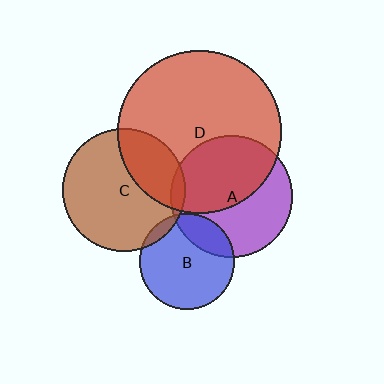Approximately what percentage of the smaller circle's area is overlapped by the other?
Approximately 30%.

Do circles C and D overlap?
Yes.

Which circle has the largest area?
Circle D (red).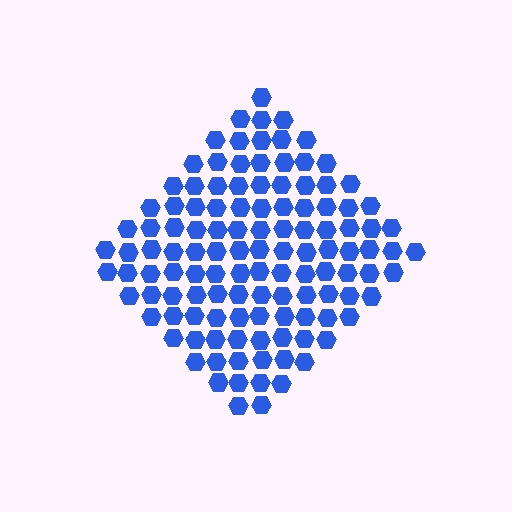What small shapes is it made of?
It is made of small hexagons.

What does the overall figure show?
The overall figure shows a diamond.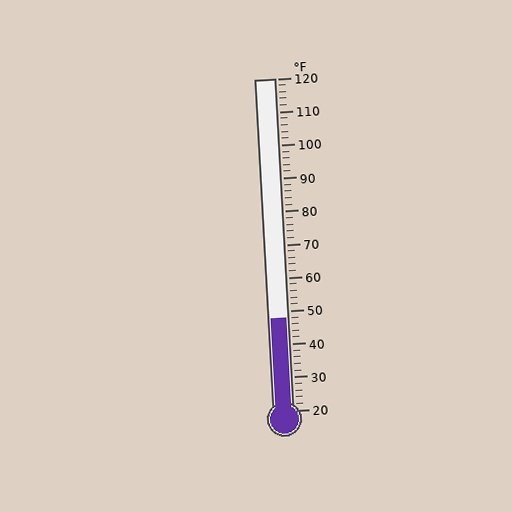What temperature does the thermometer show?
The thermometer shows approximately 48°F.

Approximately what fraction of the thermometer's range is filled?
The thermometer is filled to approximately 30% of its range.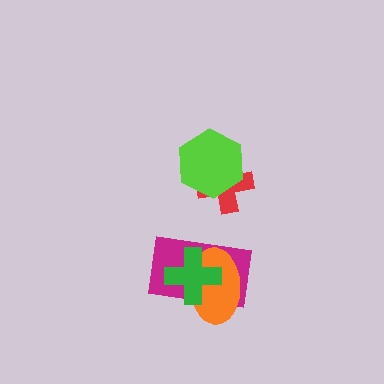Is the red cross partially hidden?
Yes, it is partially covered by another shape.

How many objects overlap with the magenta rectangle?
2 objects overlap with the magenta rectangle.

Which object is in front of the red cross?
The lime hexagon is in front of the red cross.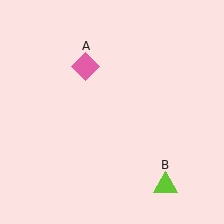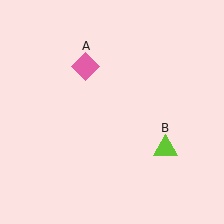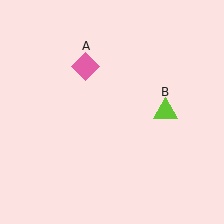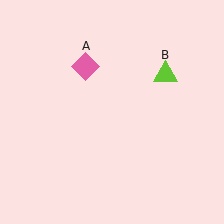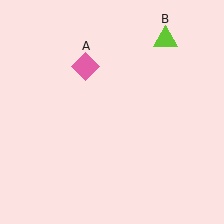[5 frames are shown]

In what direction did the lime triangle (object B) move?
The lime triangle (object B) moved up.